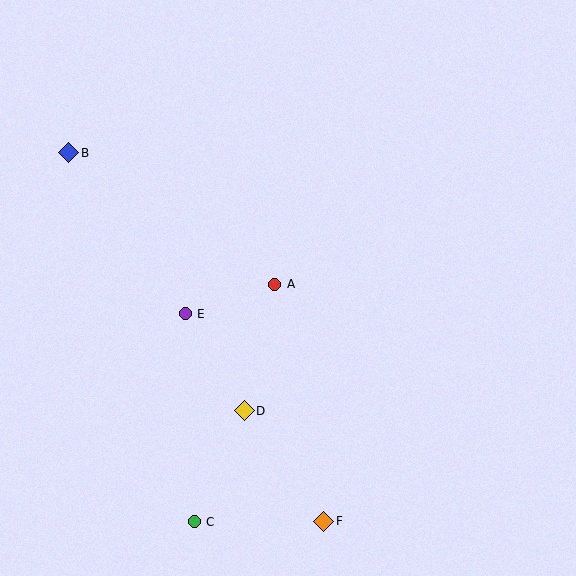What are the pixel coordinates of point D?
Point D is at (244, 411).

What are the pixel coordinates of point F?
Point F is at (323, 521).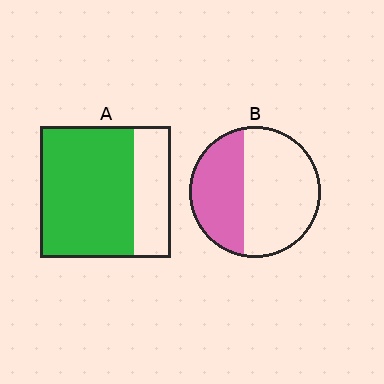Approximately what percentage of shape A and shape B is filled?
A is approximately 70% and B is approximately 40%.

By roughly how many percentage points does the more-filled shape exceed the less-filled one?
By roughly 30 percentage points (A over B).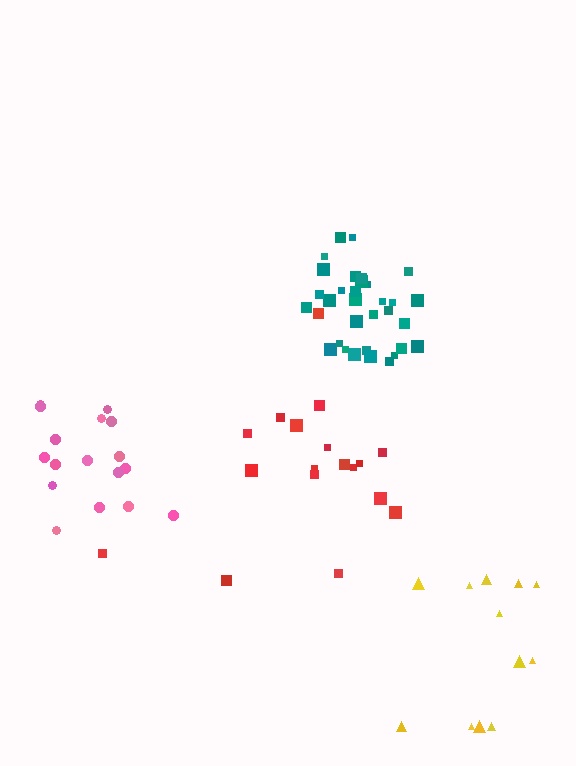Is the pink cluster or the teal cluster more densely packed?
Teal.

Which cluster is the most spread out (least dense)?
Yellow.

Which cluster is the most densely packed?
Teal.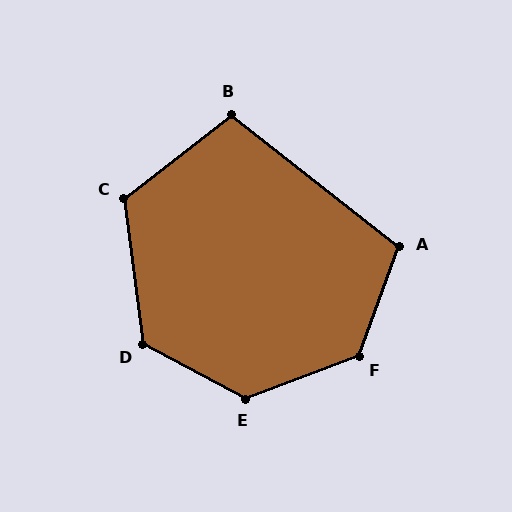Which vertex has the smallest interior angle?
B, at approximately 104 degrees.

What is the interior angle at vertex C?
Approximately 121 degrees (obtuse).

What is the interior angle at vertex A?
Approximately 108 degrees (obtuse).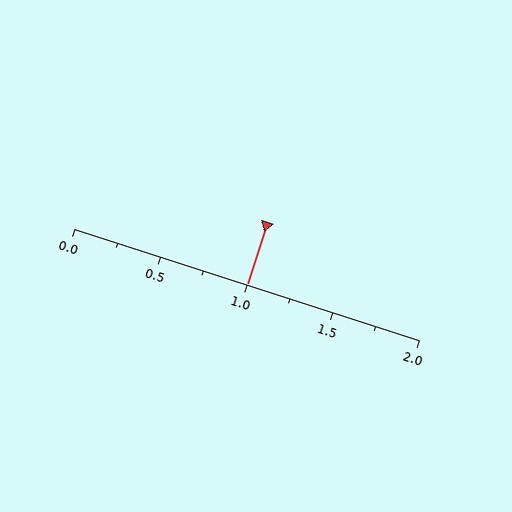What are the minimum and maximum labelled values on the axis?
The axis runs from 0.0 to 2.0.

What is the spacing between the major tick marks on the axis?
The major ticks are spaced 0.5 apart.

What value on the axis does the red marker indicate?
The marker indicates approximately 1.